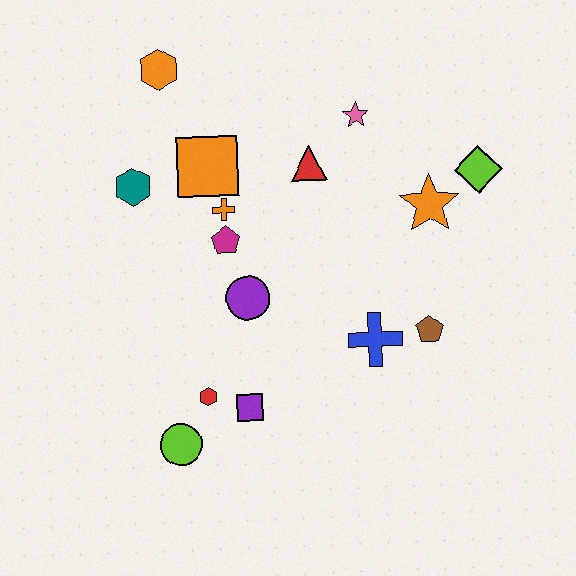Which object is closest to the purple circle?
The magenta pentagon is closest to the purple circle.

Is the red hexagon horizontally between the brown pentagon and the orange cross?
No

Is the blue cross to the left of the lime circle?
No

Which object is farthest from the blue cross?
The orange hexagon is farthest from the blue cross.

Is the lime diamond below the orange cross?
No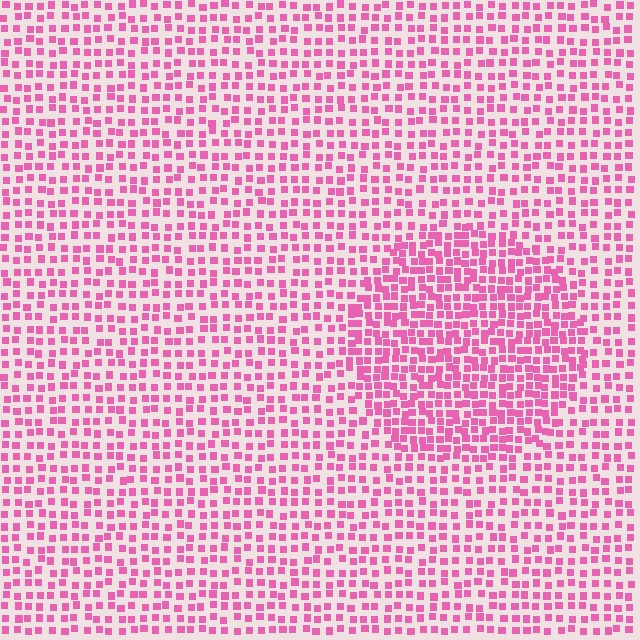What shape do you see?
I see a circle.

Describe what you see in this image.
The image contains small pink elements arranged at two different densities. A circle-shaped region is visible where the elements are more densely packed than the surrounding area.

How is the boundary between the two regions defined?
The boundary is defined by a change in element density (approximately 1.7x ratio). All elements are the same color, size, and shape.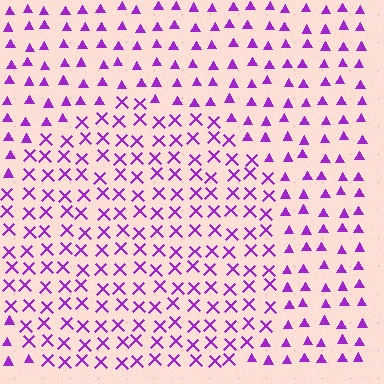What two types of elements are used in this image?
The image uses X marks inside the circle region and triangles outside it.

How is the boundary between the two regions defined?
The boundary is defined by a change in element shape: X marks inside vs. triangles outside. All elements share the same color and spacing.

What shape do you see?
I see a circle.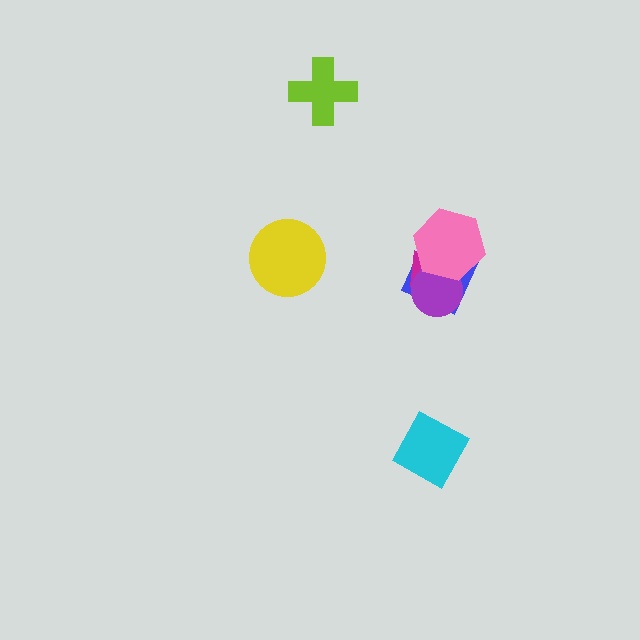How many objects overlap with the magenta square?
3 objects overlap with the magenta square.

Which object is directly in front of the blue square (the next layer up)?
The magenta square is directly in front of the blue square.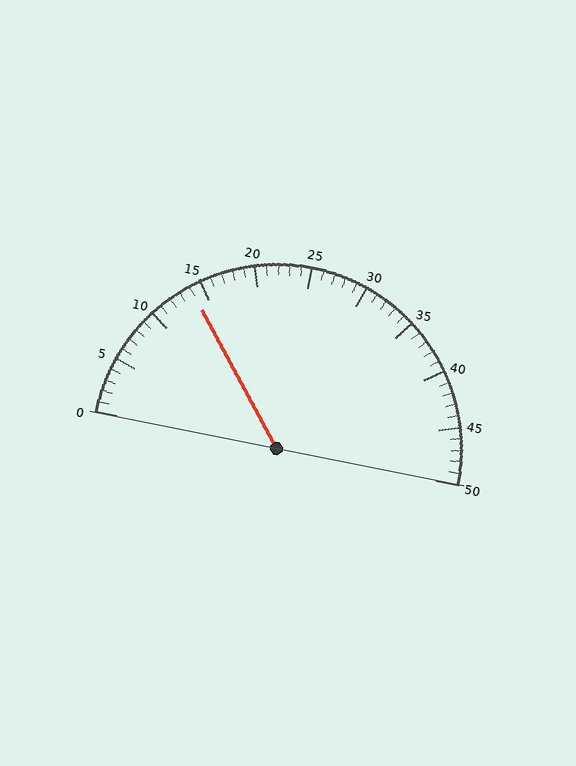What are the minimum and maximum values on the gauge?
The gauge ranges from 0 to 50.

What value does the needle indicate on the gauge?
The needle indicates approximately 14.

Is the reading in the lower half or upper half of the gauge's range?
The reading is in the lower half of the range (0 to 50).